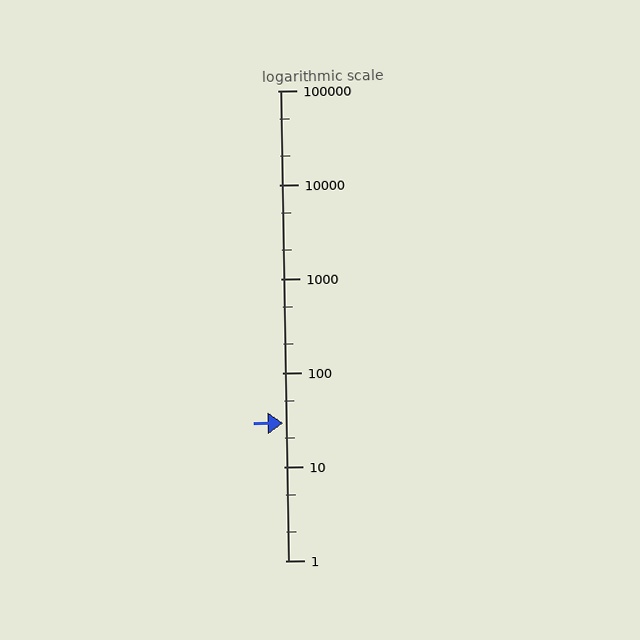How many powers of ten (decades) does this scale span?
The scale spans 5 decades, from 1 to 100000.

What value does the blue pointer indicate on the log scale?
The pointer indicates approximately 29.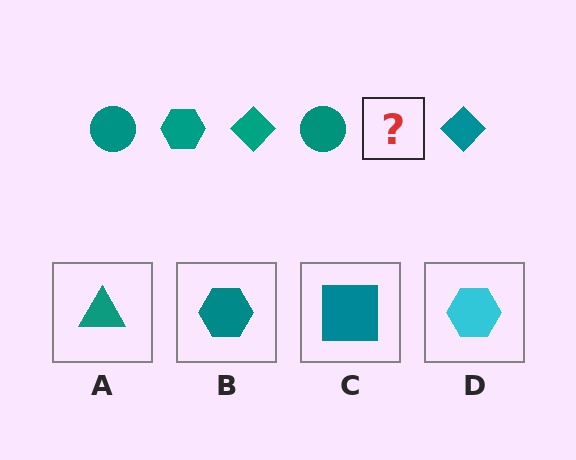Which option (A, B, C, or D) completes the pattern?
B.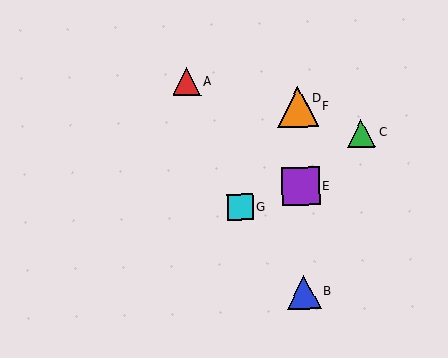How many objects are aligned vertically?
4 objects (B, D, E, F) are aligned vertically.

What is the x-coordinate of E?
Object E is at x≈300.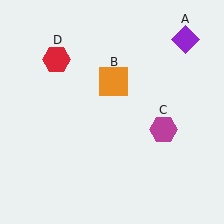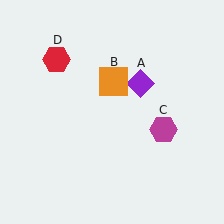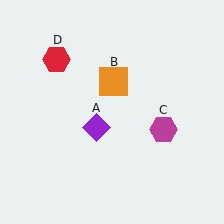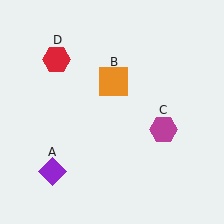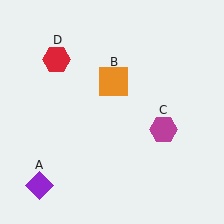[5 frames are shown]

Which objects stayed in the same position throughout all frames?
Orange square (object B) and magenta hexagon (object C) and red hexagon (object D) remained stationary.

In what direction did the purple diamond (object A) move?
The purple diamond (object A) moved down and to the left.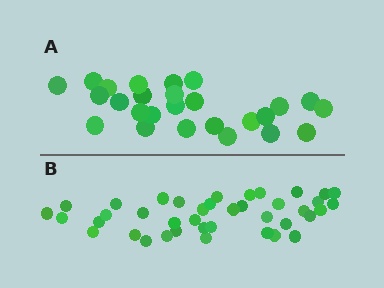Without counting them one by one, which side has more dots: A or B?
Region B (the bottom region) has more dots.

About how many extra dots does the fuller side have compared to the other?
Region B has approximately 15 more dots than region A.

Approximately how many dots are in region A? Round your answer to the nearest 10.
About 30 dots. (The exact count is 26, which rounds to 30.)